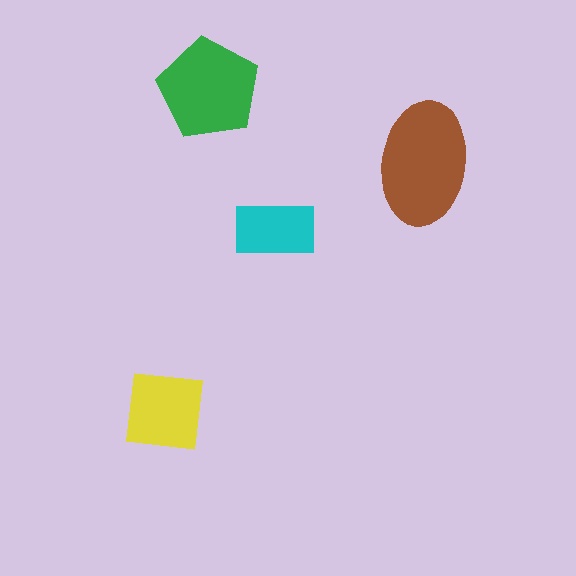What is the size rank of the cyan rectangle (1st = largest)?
4th.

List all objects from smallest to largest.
The cyan rectangle, the yellow square, the green pentagon, the brown ellipse.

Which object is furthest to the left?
The yellow square is leftmost.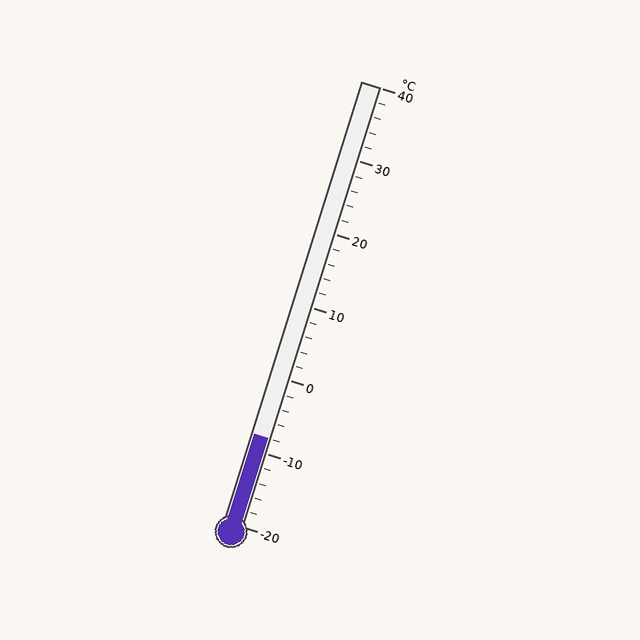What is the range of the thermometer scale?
The thermometer scale ranges from -20°C to 40°C.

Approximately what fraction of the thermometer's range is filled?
The thermometer is filled to approximately 20% of its range.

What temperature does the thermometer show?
The thermometer shows approximately -8°C.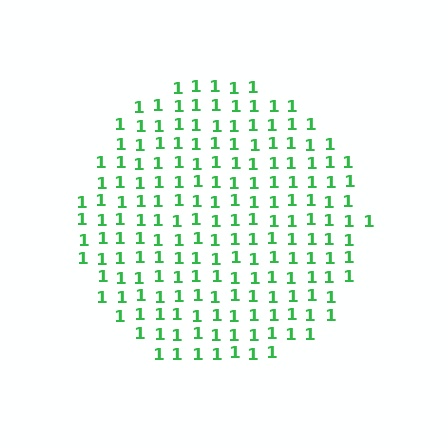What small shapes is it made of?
It is made of small digit 1's.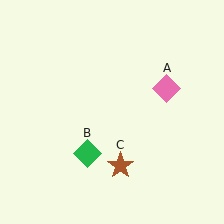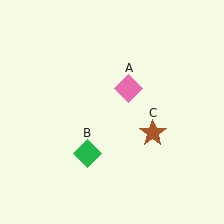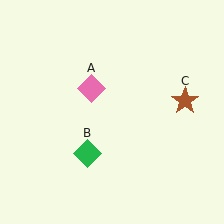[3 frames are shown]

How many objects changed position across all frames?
2 objects changed position: pink diamond (object A), brown star (object C).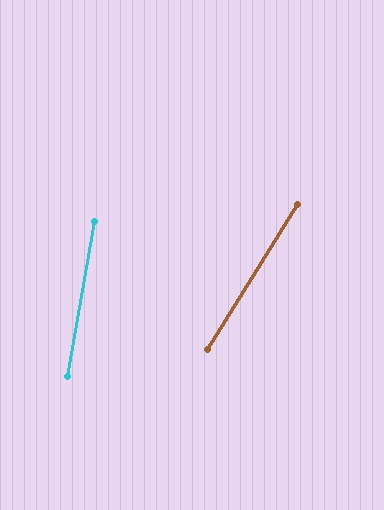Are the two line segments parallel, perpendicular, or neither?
Neither parallel nor perpendicular — they differ by about 22°.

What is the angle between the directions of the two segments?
Approximately 22 degrees.